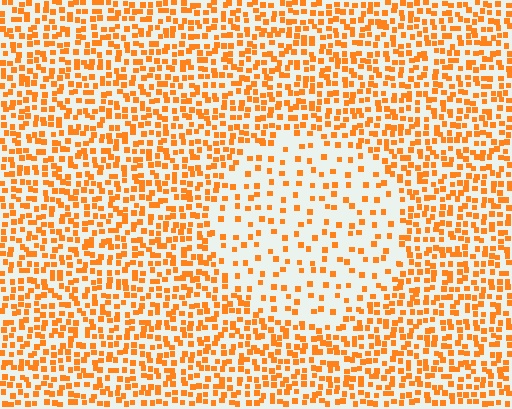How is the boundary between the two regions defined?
The boundary is defined by a change in element density (approximately 2.4x ratio). All elements are the same color, size, and shape.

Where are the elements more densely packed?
The elements are more densely packed outside the circle boundary.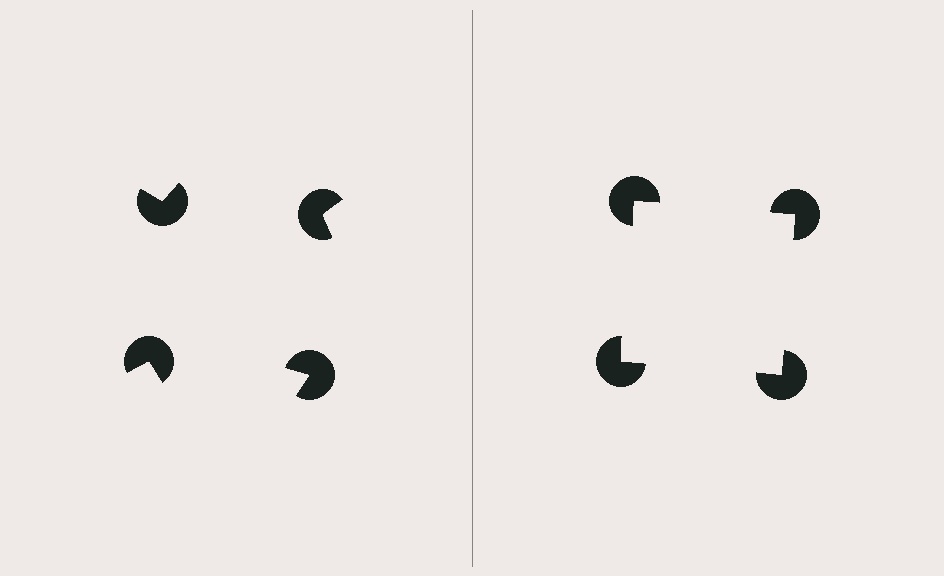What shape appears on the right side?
An illusory square.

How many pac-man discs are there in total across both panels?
8 — 4 on each side.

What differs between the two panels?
The pac-man discs are positioned identically on both sides; only the wedge orientations differ. On the right they align to a square; on the left they are misaligned.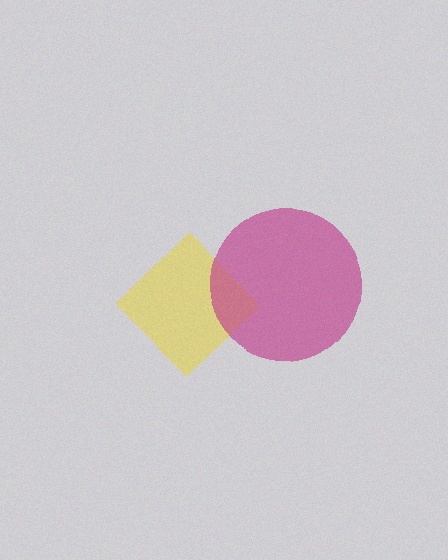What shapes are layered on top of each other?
The layered shapes are: a yellow diamond, a magenta circle.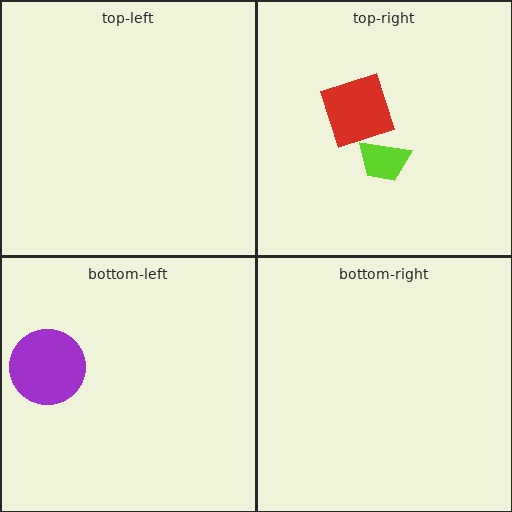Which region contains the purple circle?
The bottom-left region.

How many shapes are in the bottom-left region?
1.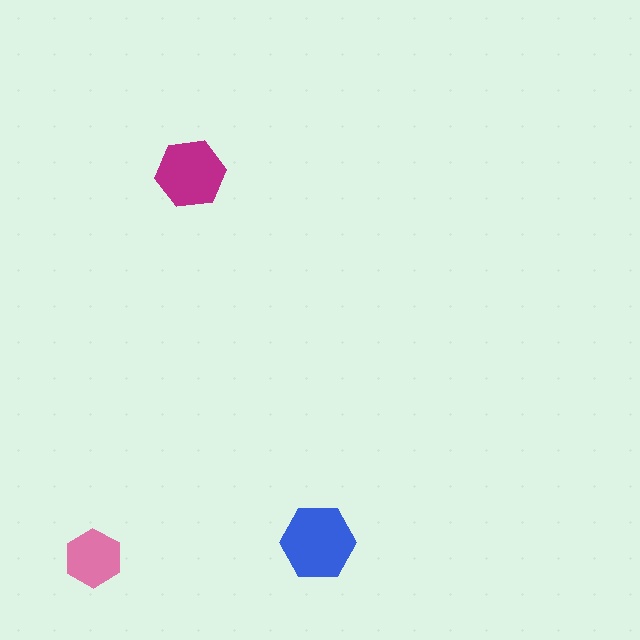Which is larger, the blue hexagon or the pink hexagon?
The blue one.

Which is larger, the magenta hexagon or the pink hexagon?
The magenta one.